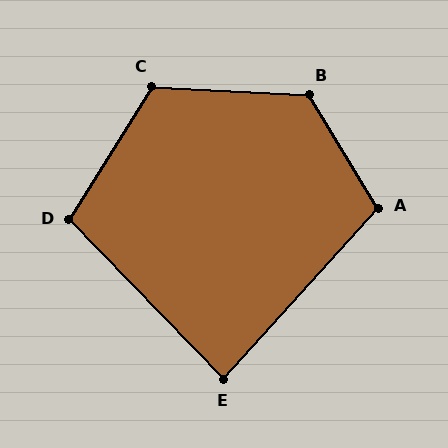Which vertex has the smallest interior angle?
E, at approximately 86 degrees.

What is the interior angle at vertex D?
Approximately 104 degrees (obtuse).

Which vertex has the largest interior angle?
B, at approximately 124 degrees.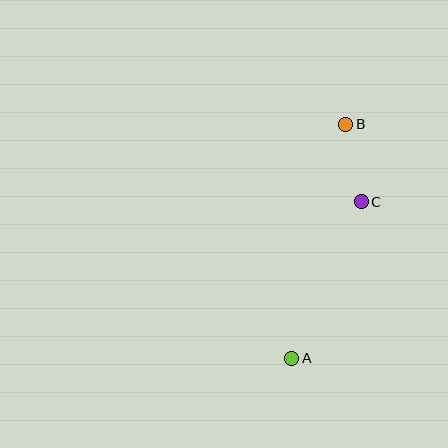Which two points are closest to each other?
Points B and C are closest to each other.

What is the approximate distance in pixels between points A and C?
The distance between A and C is approximately 171 pixels.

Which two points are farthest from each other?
Points A and B are farthest from each other.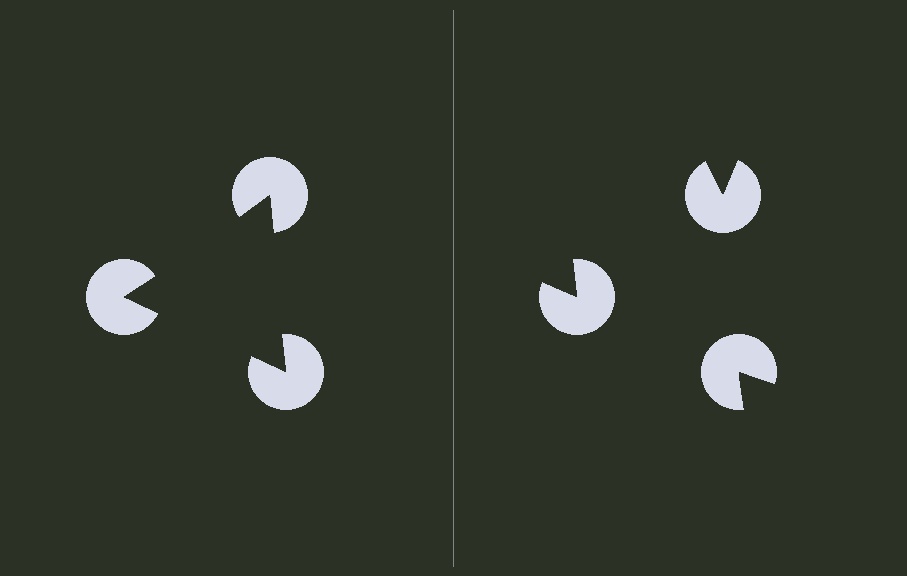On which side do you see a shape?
An illusory triangle appears on the left side. On the right side the wedge cuts are rotated, so no coherent shape forms.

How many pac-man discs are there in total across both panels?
6 — 3 on each side.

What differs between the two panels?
The pac-man discs are positioned identically on both sides; only the wedge orientations differ. On the left they align to a triangle; on the right they are misaligned.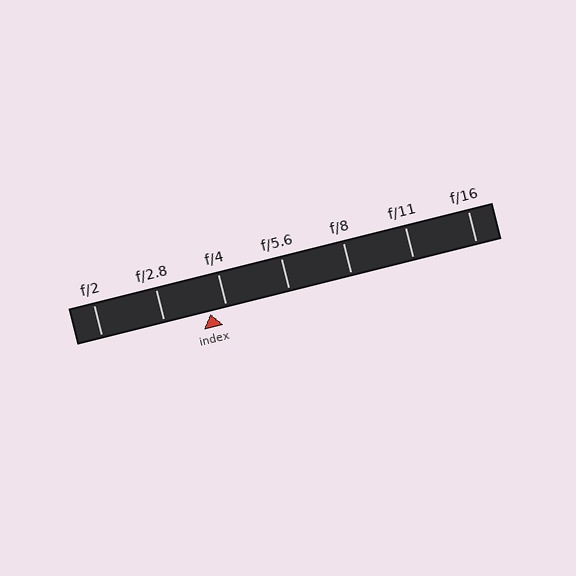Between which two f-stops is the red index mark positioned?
The index mark is between f/2.8 and f/4.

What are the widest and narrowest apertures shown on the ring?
The widest aperture shown is f/2 and the narrowest is f/16.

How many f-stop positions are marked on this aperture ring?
There are 7 f-stop positions marked.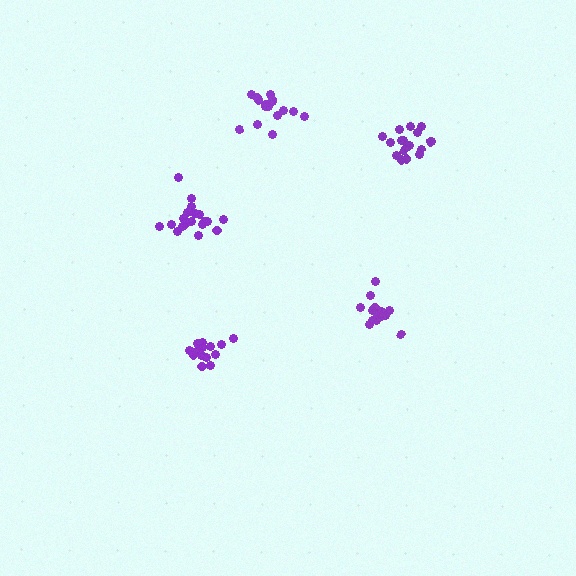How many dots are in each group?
Group 1: 19 dots, Group 2: 18 dots, Group 3: 17 dots, Group 4: 15 dots, Group 5: 17 dots (86 total).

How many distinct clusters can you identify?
There are 5 distinct clusters.